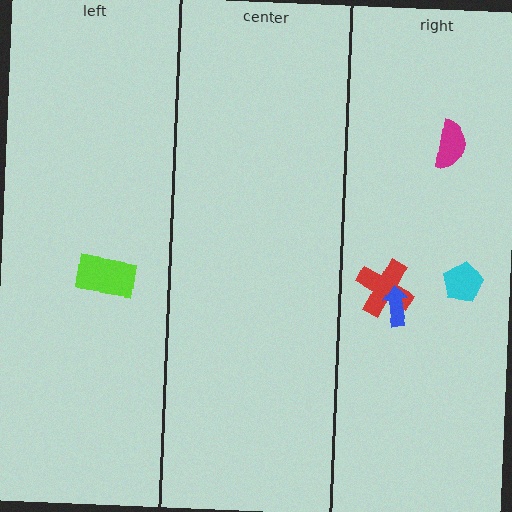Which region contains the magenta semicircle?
The right region.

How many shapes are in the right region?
4.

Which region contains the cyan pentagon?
The right region.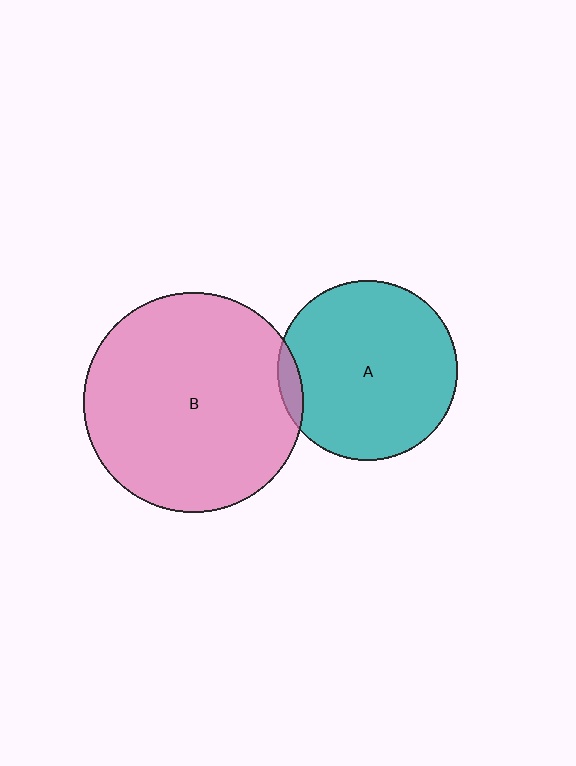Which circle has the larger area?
Circle B (pink).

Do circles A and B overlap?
Yes.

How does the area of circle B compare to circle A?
Approximately 1.5 times.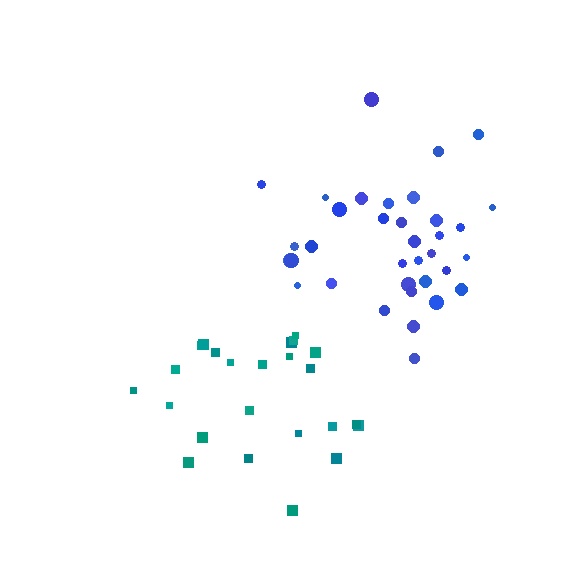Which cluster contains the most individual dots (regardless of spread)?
Blue (35).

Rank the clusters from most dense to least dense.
blue, teal.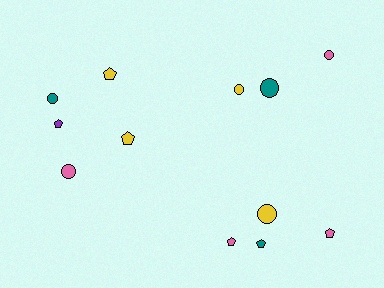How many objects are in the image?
There are 12 objects.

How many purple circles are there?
There are no purple circles.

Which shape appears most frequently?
Circle, with 6 objects.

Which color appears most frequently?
Yellow, with 4 objects.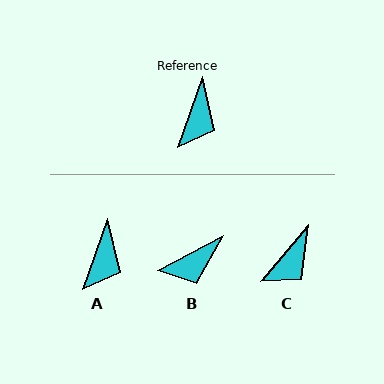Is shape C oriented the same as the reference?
No, it is off by about 21 degrees.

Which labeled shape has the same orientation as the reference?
A.